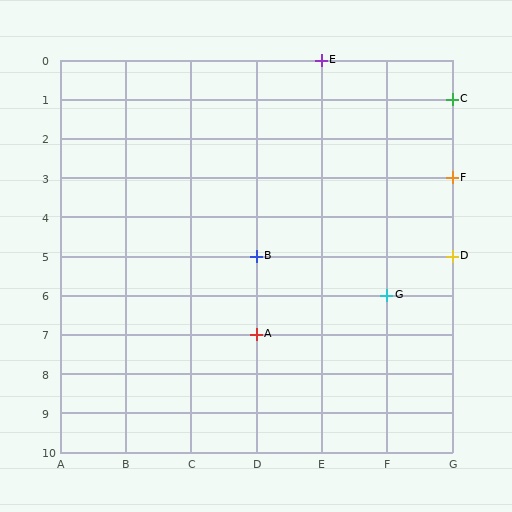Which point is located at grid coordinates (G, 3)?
Point F is at (G, 3).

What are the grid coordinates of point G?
Point G is at grid coordinates (F, 6).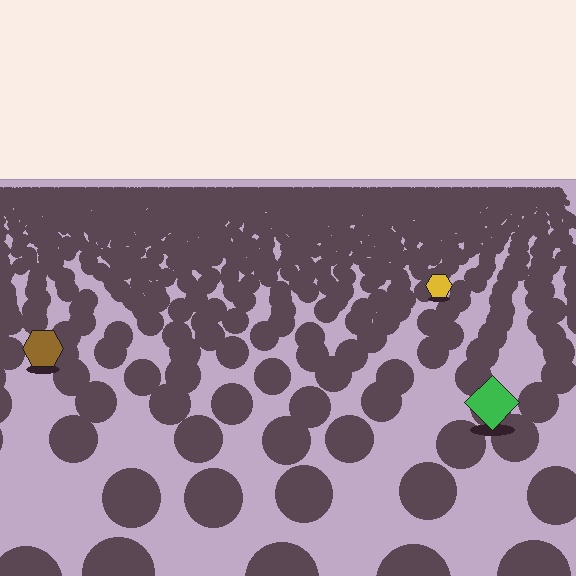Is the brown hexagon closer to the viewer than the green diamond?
No. The green diamond is closer — you can tell from the texture gradient: the ground texture is coarser near it.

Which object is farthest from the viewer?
The yellow hexagon is farthest from the viewer. It appears smaller and the ground texture around it is denser.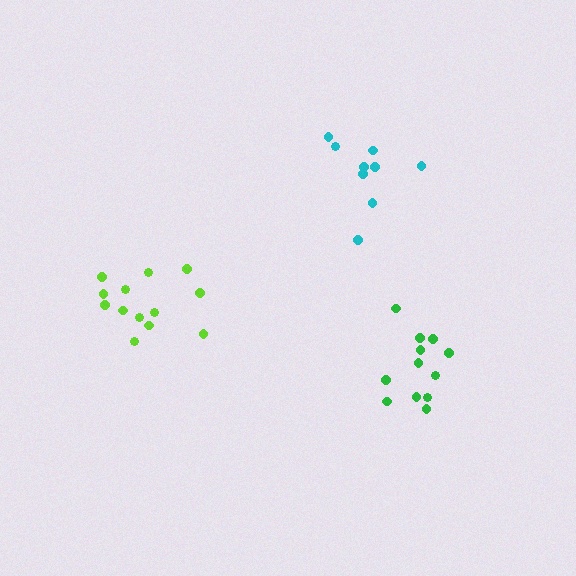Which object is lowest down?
The green cluster is bottommost.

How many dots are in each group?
Group 1: 9 dots, Group 2: 13 dots, Group 3: 12 dots (34 total).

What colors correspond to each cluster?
The clusters are colored: cyan, lime, green.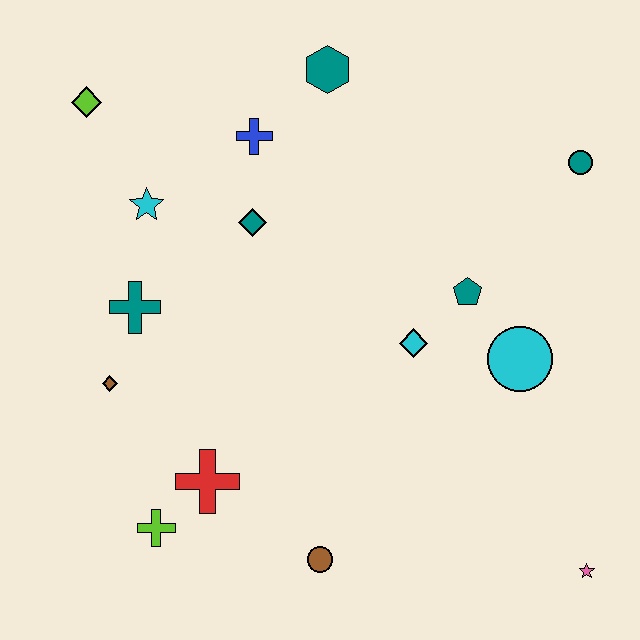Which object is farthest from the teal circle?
The lime cross is farthest from the teal circle.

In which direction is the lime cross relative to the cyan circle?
The lime cross is to the left of the cyan circle.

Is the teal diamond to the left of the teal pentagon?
Yes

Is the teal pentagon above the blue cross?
No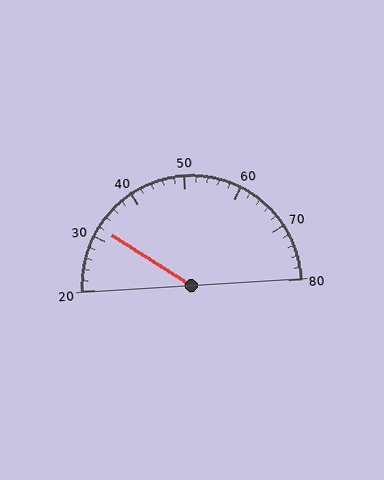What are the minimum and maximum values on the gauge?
The gauge ranges from 20 to 80.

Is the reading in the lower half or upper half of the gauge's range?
The reading is in the lower half of the range (20 to 80).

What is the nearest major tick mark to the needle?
The nearest major tick mark is 30.